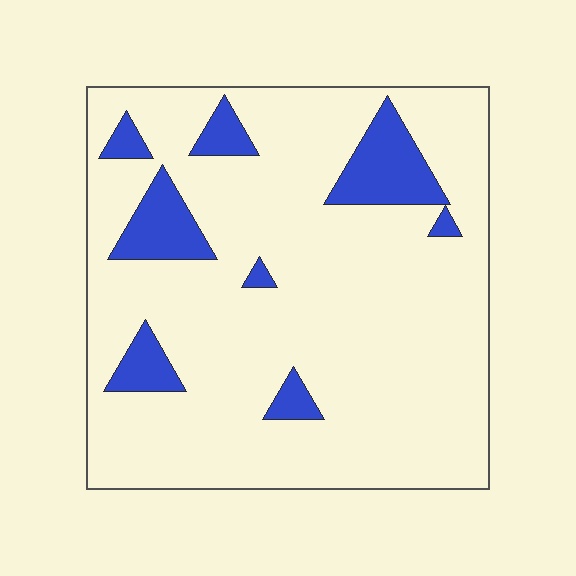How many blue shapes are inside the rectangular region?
8.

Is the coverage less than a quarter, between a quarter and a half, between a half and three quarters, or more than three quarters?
Less than a quarter.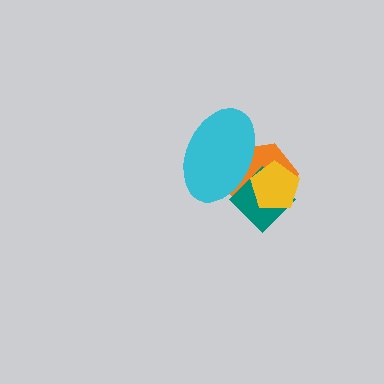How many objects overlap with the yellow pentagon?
3 objects overlap with the yellow pentagon.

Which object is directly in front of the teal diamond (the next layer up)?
The yellow pentagon is directly in front of the teal diamond.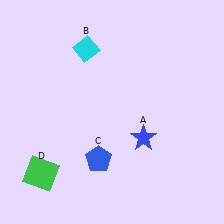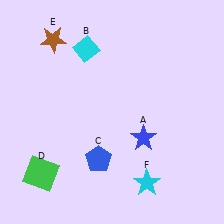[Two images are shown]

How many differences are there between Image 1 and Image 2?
There are 2 differences between the two images.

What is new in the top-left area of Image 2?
A brown star (E) was added in the top-left area of Image 2.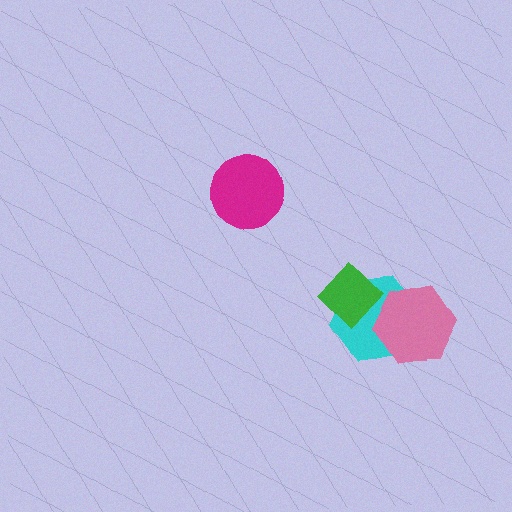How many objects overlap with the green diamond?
1 object overlaps with the green diamond.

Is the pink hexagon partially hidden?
No, no other shape covers it.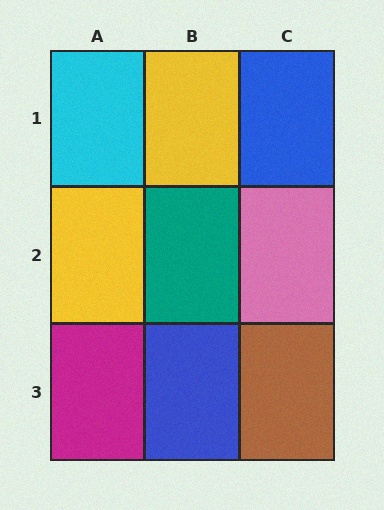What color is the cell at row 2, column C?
Pink.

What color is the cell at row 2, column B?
Teal.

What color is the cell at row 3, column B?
Blue.